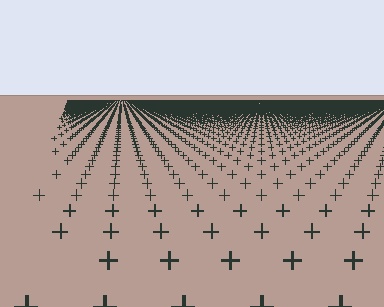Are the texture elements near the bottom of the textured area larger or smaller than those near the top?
Larger. Near the bottom, elements are closer to the viewer and appear at a bigger on-screen size.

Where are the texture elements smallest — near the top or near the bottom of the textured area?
Near the top.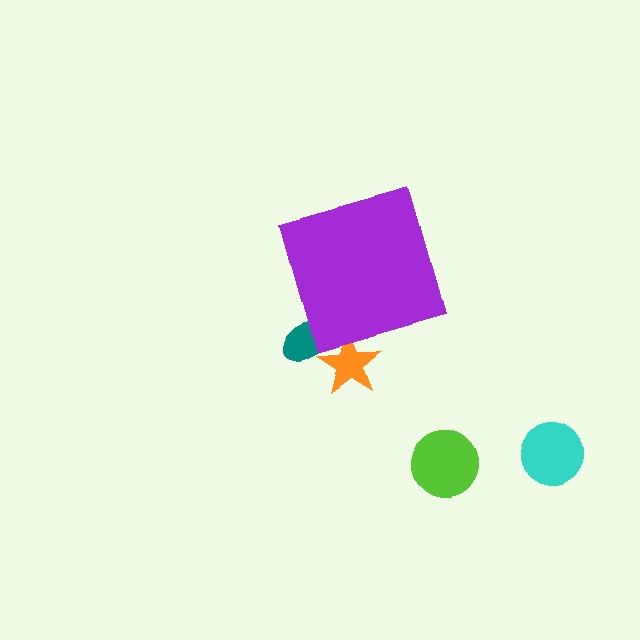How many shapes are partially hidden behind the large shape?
2 shapes are partially hidden.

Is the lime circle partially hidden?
No, the lime circle is fully visible.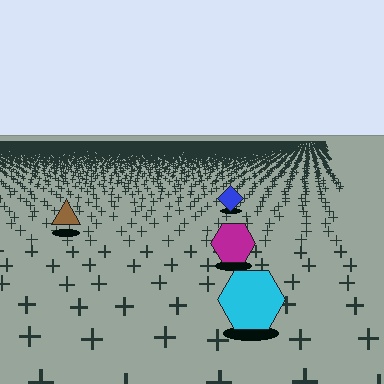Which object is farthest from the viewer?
The blue diamond is farthest from the viewer. It appears smaller and the ground texture around it is denser.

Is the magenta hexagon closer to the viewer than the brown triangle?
Yes. The magenta hexagon is closer — you can tell from the texture gradient: the ground texture is coarser near it.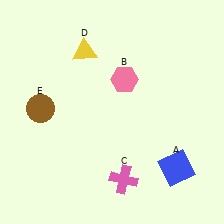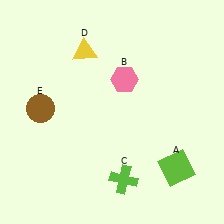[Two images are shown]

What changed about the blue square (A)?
In Image 1, A is blue. In Image 2, it changed to lime.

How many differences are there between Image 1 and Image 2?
There are 2 differences between the two images.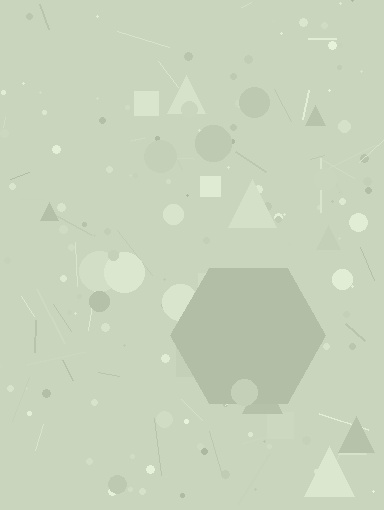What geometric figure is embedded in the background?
A hexagon is embedded in the background.